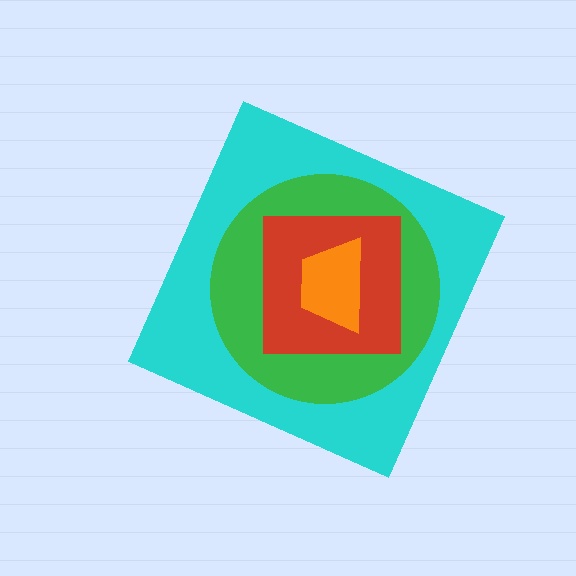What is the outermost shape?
The cyan diamond.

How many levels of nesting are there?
4.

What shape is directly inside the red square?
The orange trapezoid.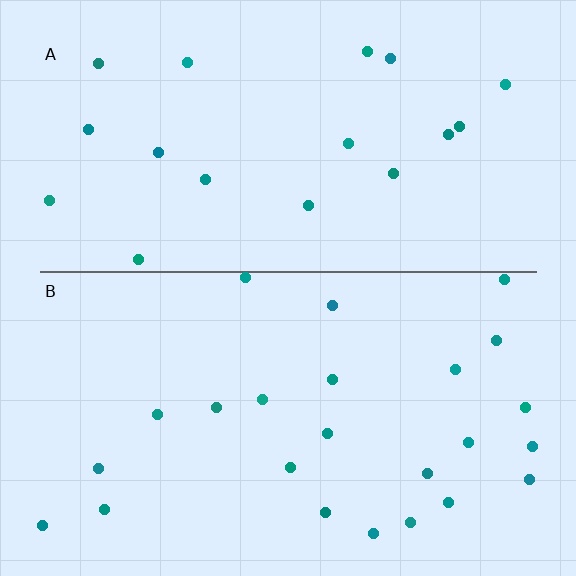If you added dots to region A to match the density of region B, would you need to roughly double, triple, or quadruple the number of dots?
Approximately double.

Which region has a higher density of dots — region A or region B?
B (the bottom).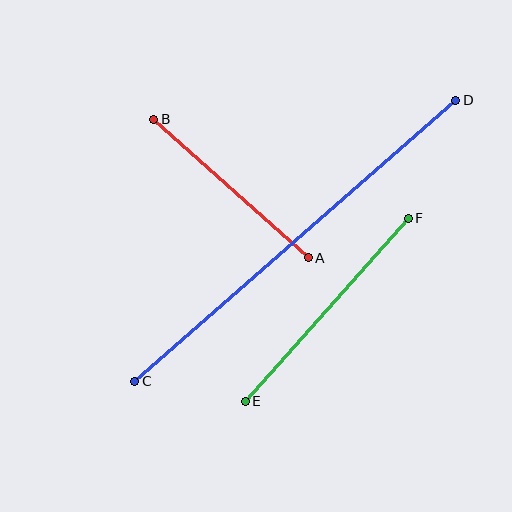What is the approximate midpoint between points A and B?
The midpoint is at approximately (231, 188) pixels.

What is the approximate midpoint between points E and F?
The midpoint is at approximately (327, 310) pixels.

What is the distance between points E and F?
The distance is approximately 245 pixels.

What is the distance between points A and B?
The distance is approximately 208 pixels.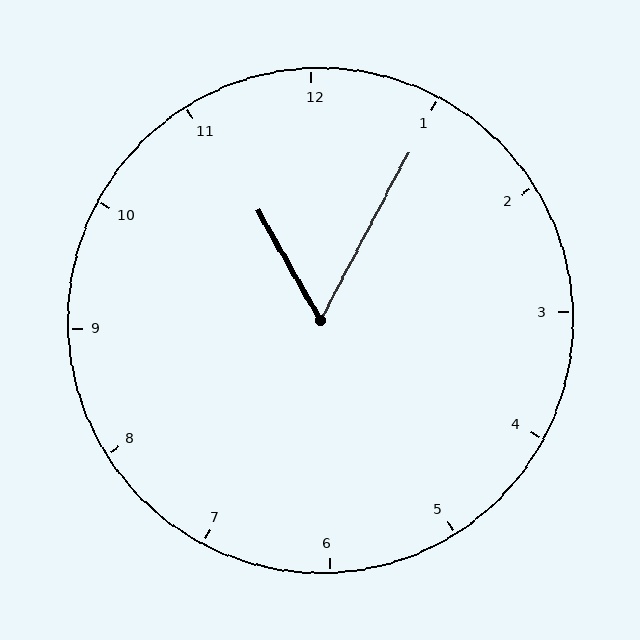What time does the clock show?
11:05.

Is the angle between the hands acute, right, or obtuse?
It is acute.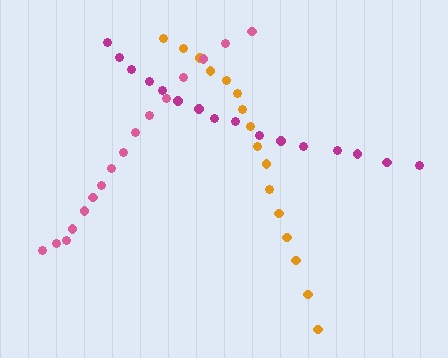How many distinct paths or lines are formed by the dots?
There are 3 distinct paths.